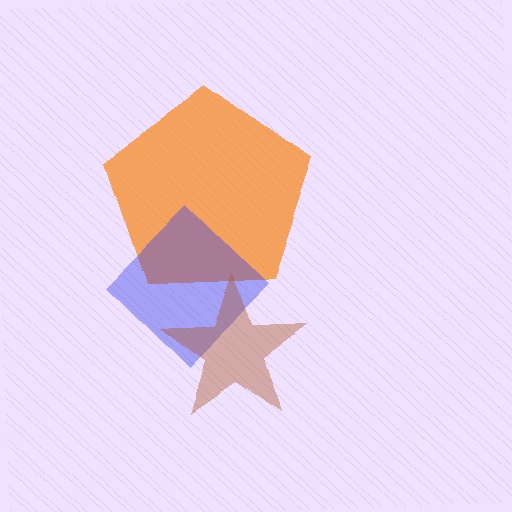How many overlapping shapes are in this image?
There are 3 overlapping shapes in the image.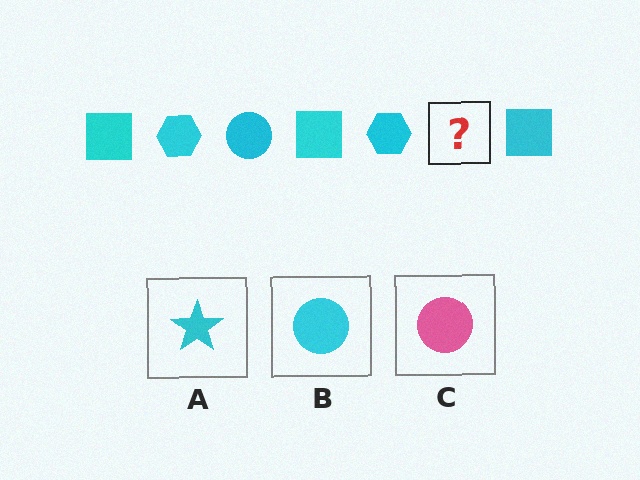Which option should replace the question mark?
Option B.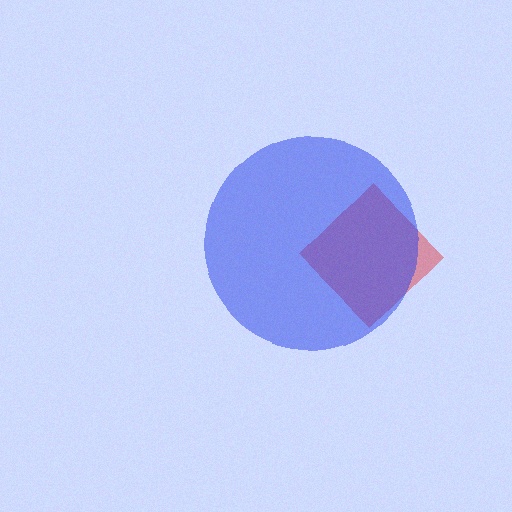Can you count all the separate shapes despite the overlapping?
Yes, there are 2 separate shapes.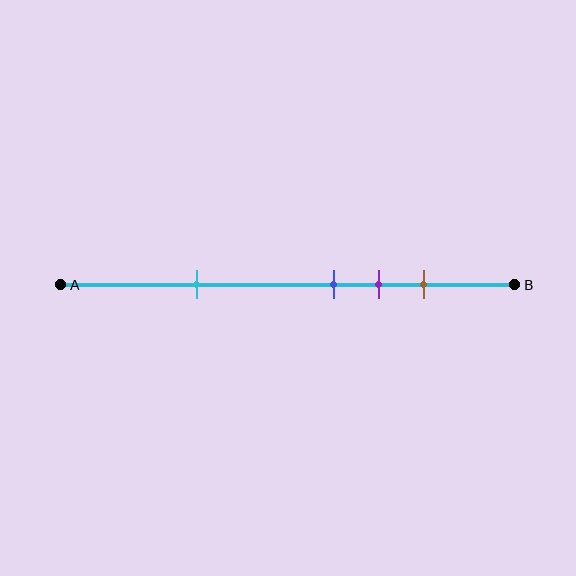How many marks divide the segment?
There are 4 marks dividing the segment.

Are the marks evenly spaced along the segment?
No, the marks are not evenly spaced.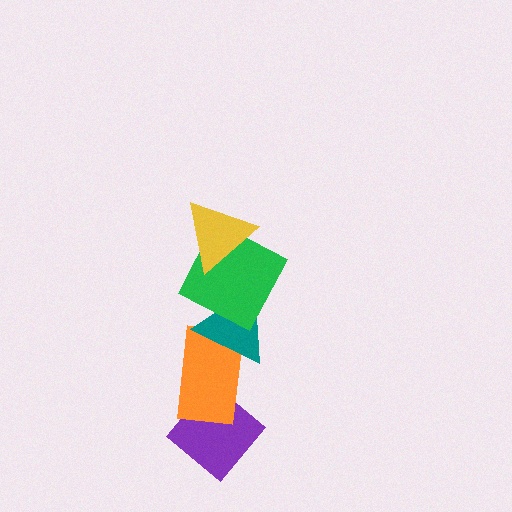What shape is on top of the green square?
The yellow triangle is on top of the green square.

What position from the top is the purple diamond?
The purple diamond is 5th from the top.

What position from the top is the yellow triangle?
The yellow triangle is 1st from the top.